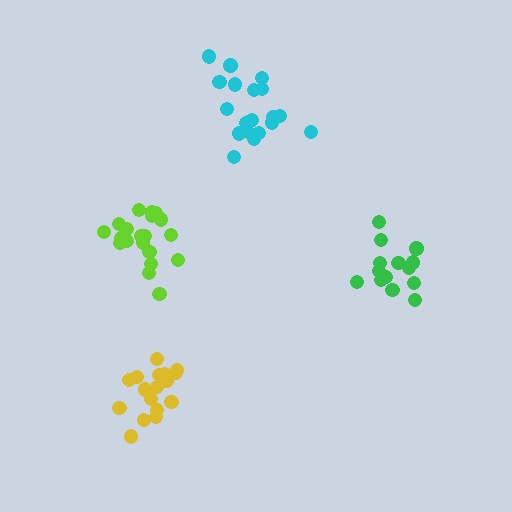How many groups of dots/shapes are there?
There are 4 groups.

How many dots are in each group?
Group 1: 14 dots, Group 2: 20 dots, Group 3: 17 dots, Group 4: 20 dots (71 total).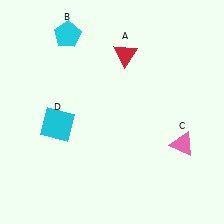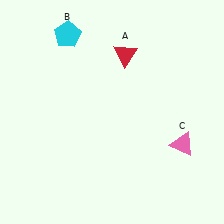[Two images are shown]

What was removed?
The cyan square (D) was removed in Image 2.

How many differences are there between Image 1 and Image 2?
There is 1 difference between the two images.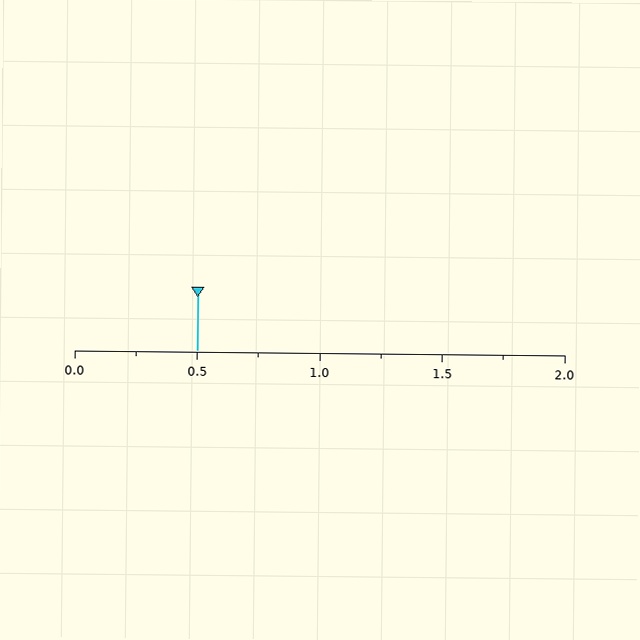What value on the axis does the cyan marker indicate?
The marker indicates approximately 0.5.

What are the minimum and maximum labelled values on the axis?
The axis runs from 0.0 to 2.0.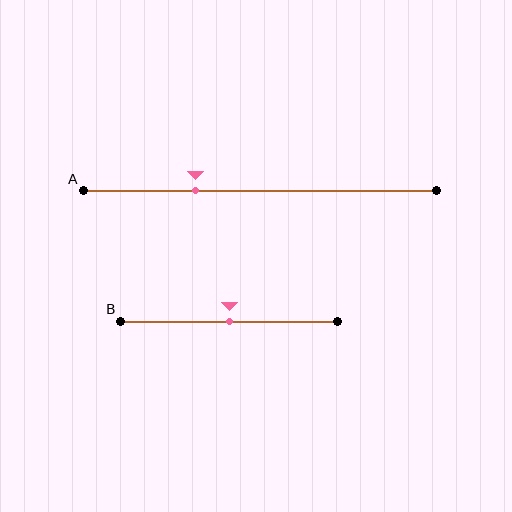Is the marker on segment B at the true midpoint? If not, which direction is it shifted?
Yes, the marker on segment B is at the true midpoint.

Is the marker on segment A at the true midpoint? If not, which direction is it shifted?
No, the marker on segment A is shifted to the left by about 18% of the segment length.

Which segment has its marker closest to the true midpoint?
Segment B has its marker closest to the true midpoint.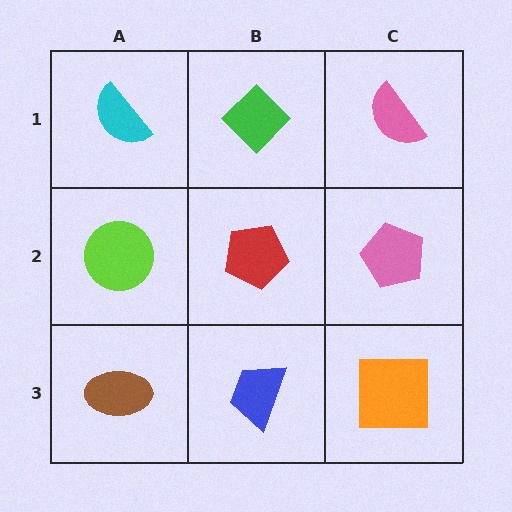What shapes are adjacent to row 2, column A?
A cyan semicircle (row 1, column A), a brown ellipse (row 3, column A), a red pentagon (row 2, column B).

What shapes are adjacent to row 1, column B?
A red pentagon (row 2, column B), a cyan semicircle (row 1, column A), a pink semicircle (row 1, column C).